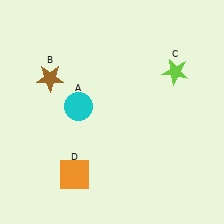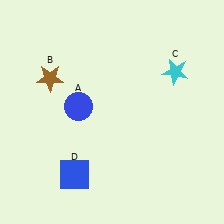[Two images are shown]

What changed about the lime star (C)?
In Image 1, C is lime. In Image 2, it changed to cyan.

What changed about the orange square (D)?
In Image 1, D is orange. In Image 2, it changed to blue.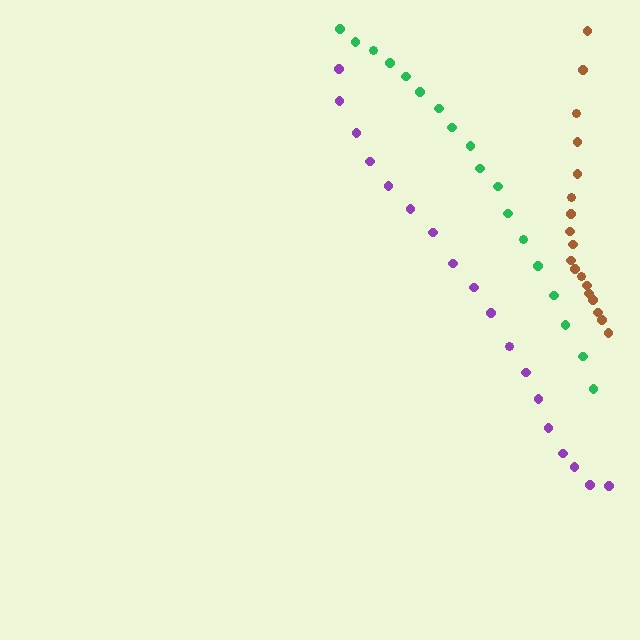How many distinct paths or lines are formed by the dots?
There are 3 distinct paths.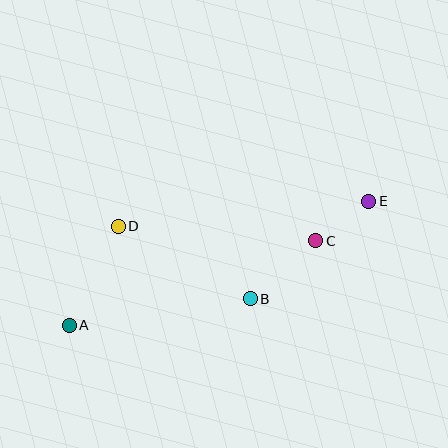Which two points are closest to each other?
Points C and E are closest to each other.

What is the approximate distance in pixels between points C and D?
The distance between C and D is approximately 198 pixels.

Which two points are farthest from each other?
Points A and E are farthest from each other.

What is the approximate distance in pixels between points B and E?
The distance between B and E is approximately 153 pixels.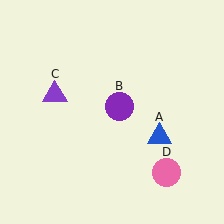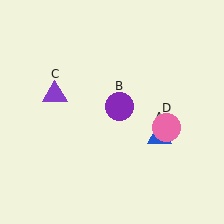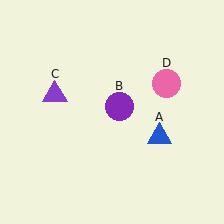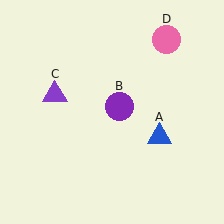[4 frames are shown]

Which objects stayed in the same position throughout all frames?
Blue triangle (object A) and purple circle (object B) and purple triangle (object C) remained stationary.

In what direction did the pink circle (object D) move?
The pink circle (object D) moved up.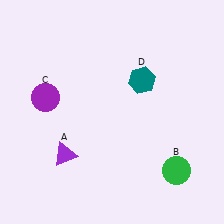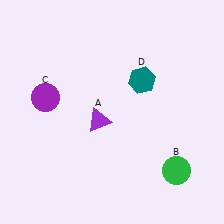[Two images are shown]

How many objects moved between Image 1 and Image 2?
1 object moved between the two images.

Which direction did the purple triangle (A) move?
The purple triangle (A) moved up.